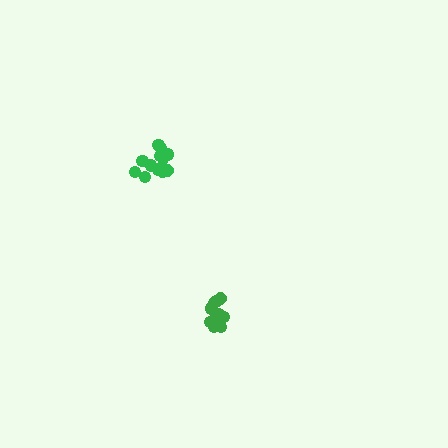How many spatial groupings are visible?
There are 2 spatial groupings.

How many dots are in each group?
Group 1: 12 dots, Group 2: 10 dots (22 total).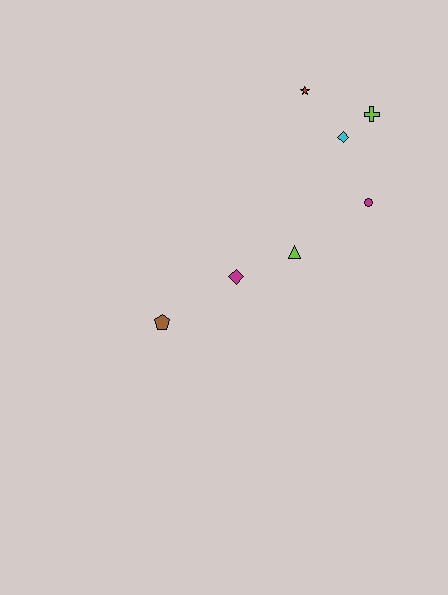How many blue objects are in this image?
There are no blue objects.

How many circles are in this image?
There is 1 circle.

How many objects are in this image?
There are 7 objects.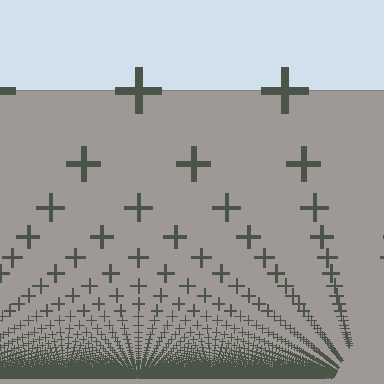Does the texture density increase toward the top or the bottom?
Density increases toward the bottom.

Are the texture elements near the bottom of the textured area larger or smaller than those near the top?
Smaller. The gradient is inverted — elements near the bottom are smaller and denser.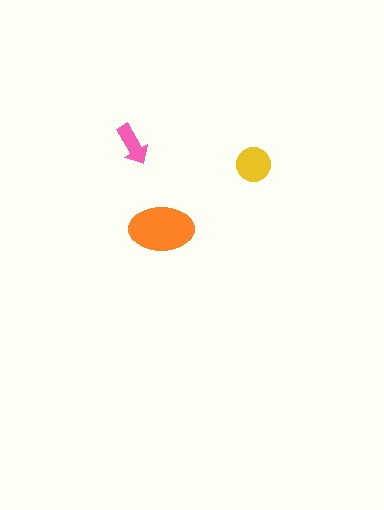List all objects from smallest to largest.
The pink arrow, the yellow circle, the orange ellipse.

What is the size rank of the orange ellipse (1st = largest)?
1st.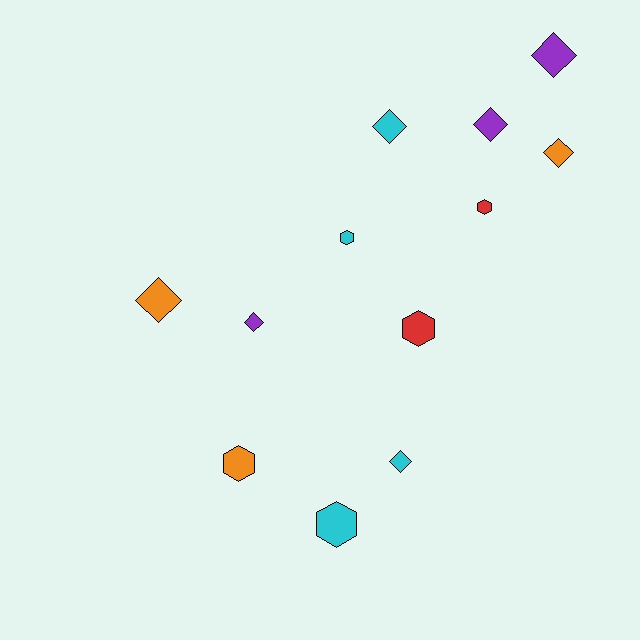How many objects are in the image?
There are 12 objects.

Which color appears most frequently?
Cyan, with 4 objects.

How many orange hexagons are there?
There is 1 orange hexagon.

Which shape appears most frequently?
Diamond, with 7 objects.